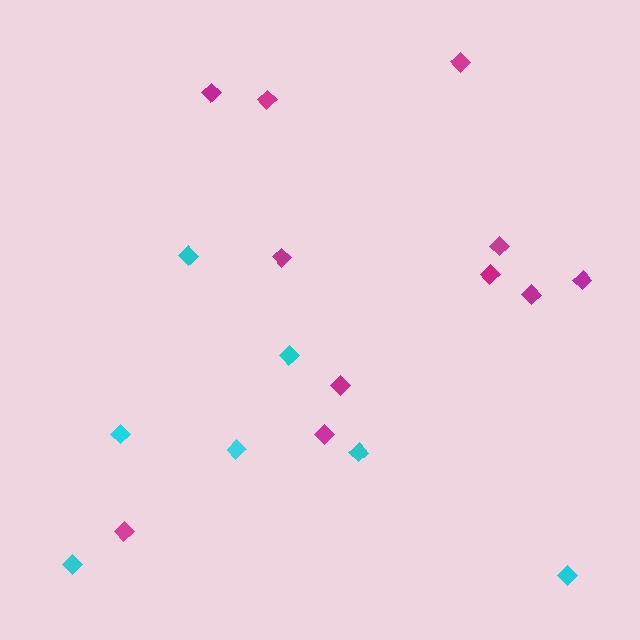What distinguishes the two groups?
There are 2 groups: one group of cyan diamonds (7) and one group of magenta diamonds (11).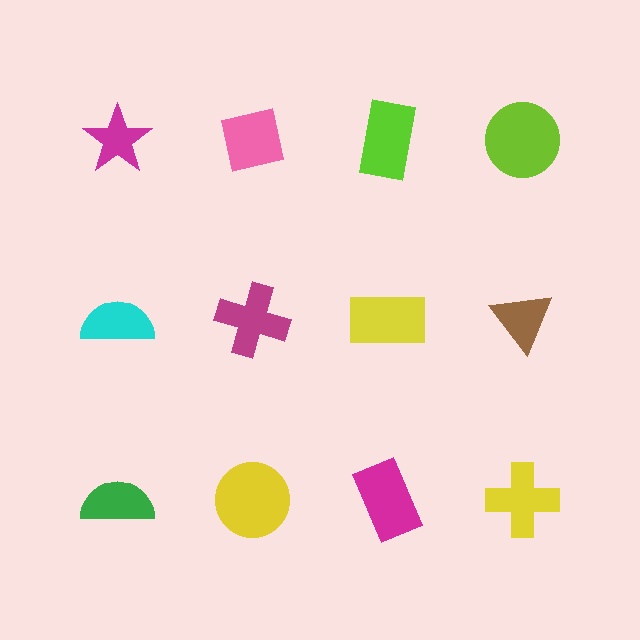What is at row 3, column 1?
A green semicircle.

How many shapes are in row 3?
4 shapes.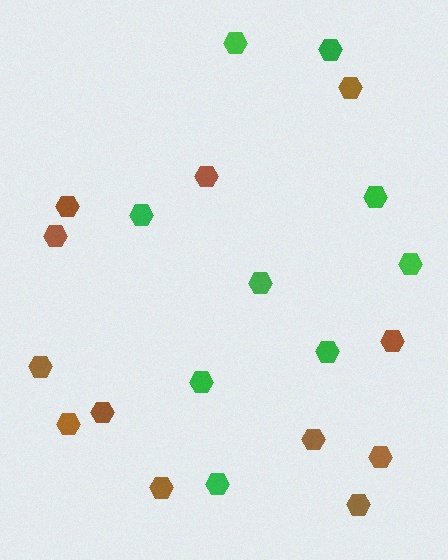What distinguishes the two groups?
There are 2 groups: one group of brown hexagons (12) and one group of green hexagons (9).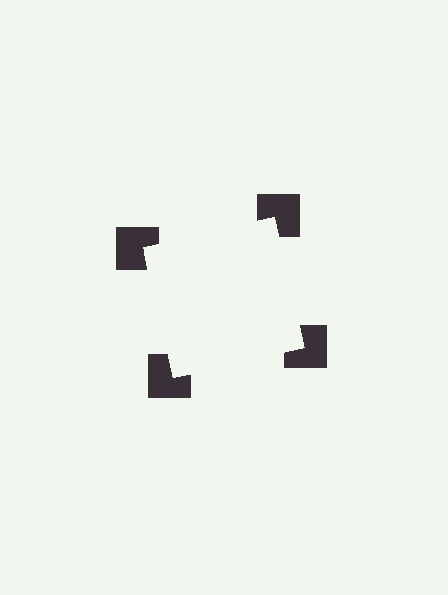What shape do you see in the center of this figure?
An illusory square — its edges are inferred from the aligned wedge cuts in the notched squares, not physically drawn.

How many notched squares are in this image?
There are 4 — one at each vertex of the illusory square.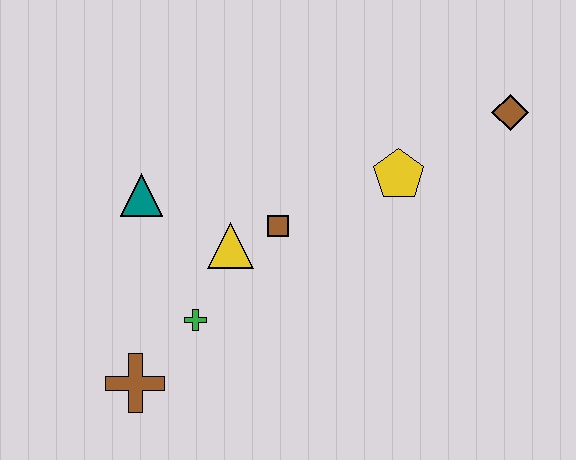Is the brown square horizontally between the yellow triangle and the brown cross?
No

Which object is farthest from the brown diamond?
The brown cross is farthest from the brown diamond.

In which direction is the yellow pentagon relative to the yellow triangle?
The yellow pentagon is to the right of the yellow triangle.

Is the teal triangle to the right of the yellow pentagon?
No